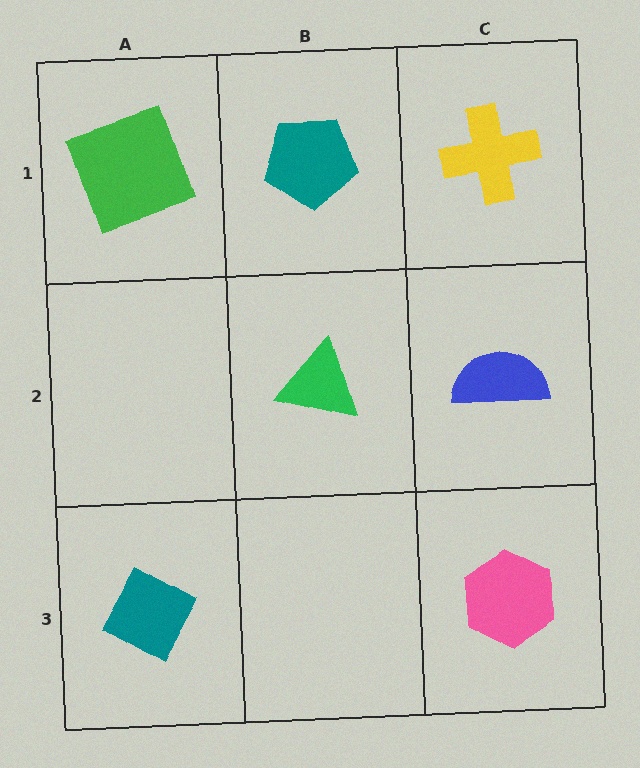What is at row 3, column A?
A teal diamond.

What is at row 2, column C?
A blue semicircle.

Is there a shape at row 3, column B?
No, that cell is empty.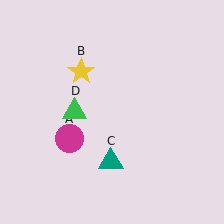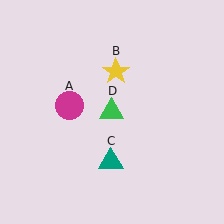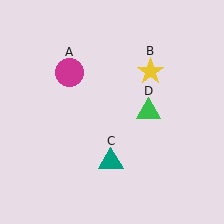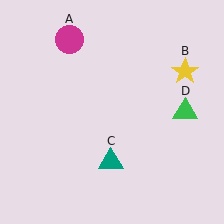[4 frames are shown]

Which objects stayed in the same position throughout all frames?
Teal triangle (object C) remained stationary.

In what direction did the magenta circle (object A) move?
The magenta circle (object A) moved up.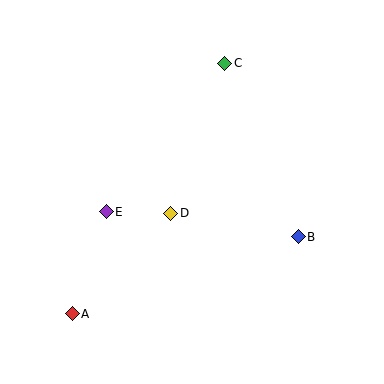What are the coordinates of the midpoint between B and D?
The midpoint between B and D is at (235, 225).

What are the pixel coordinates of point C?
Point C is at (225, 63).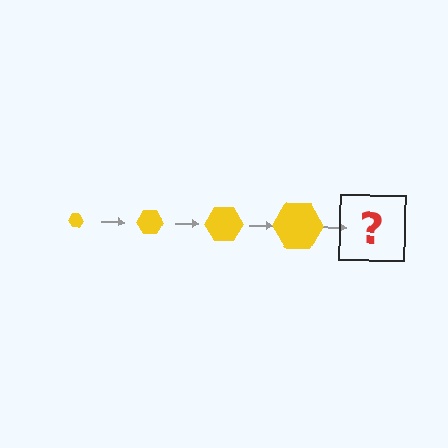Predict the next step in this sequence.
The next step is a yellow hexagon, larger than the previous one.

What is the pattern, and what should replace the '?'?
The pattern is that the hexagon gets progressively larger each step. The '?' should be a yellow hexagon, larger than the previous one.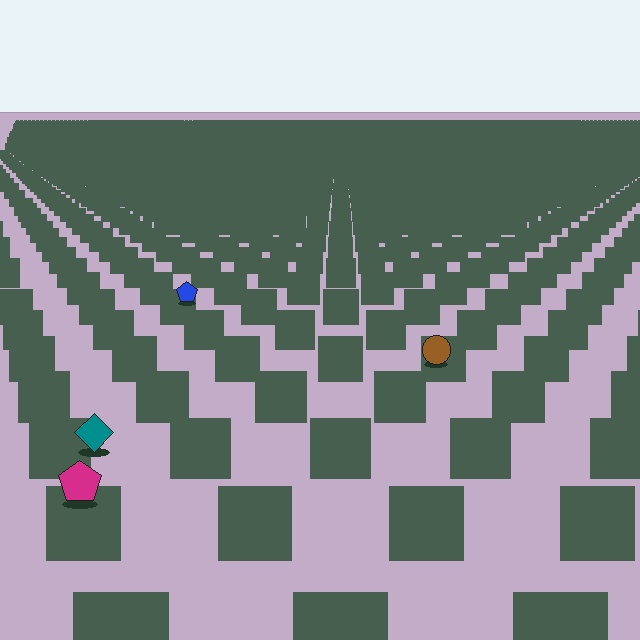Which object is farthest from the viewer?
The blue pentagon is farthest from the viewer. It appears smaller and the ground texture around it is denser.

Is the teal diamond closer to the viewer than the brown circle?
Yes. The teal diamond is closer — you can tell from the texture gradient: the ground texture is coarser near it.